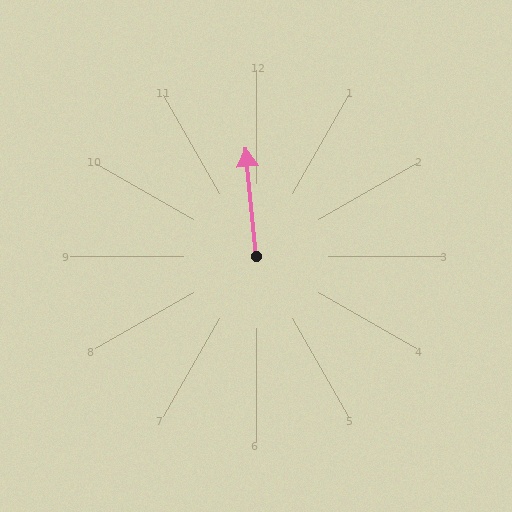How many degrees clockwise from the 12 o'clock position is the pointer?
Approximately 355 degrees.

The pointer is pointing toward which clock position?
Roughly 12 o'clock.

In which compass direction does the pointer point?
North.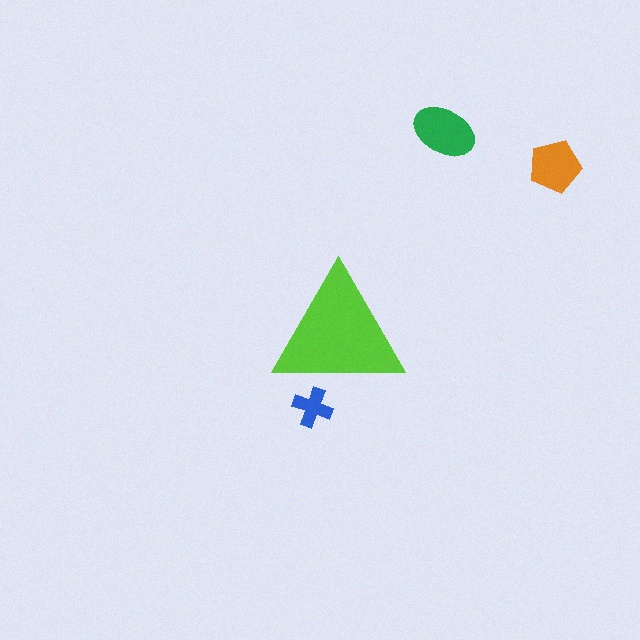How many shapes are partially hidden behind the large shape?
1 shape is partially hidden.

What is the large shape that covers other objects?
A lime triangle.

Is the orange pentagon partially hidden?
No, the orange pentagon is fully visible.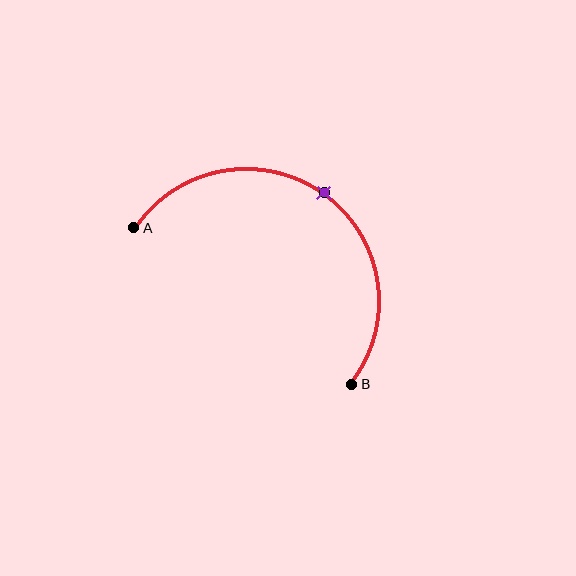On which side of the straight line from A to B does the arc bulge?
The arc bulges above and to the right of the straight line connecting A and B.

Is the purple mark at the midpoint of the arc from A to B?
Yes. The purple mark lies on the arc at equal arc-length from both A and B — it is the arc midpoint.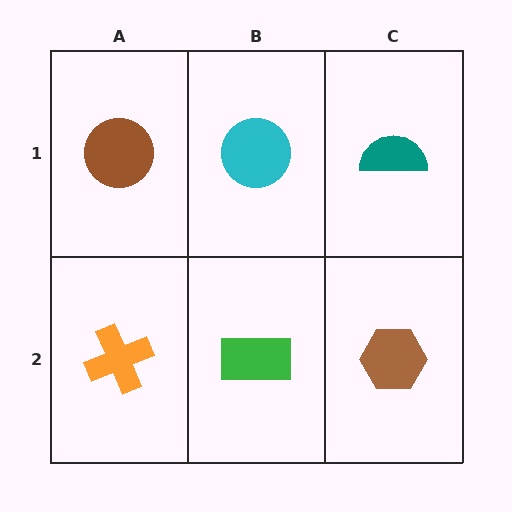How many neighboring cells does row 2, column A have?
2.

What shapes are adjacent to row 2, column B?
A cyan circle (row 1, column B), an orange cross (row 2, column A), a brown hexagon (row 2, column C).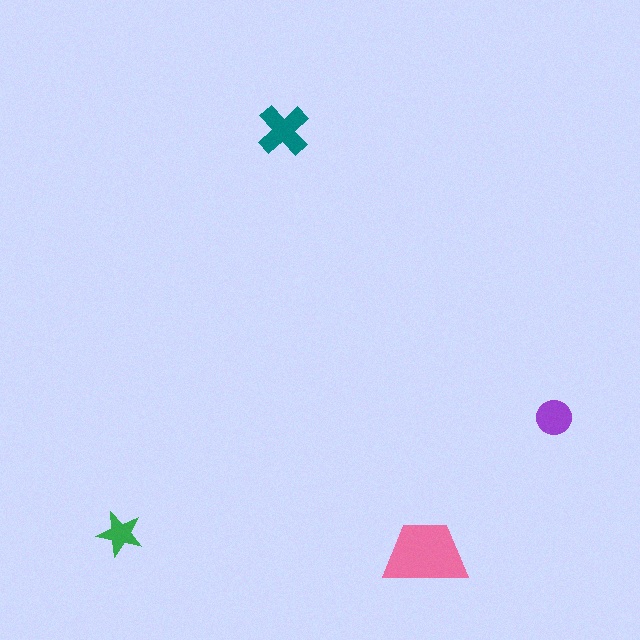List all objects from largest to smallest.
The pink trapezoid, the teal cross, the purple circle, the green star.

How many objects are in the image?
There are 4 objects in the image.